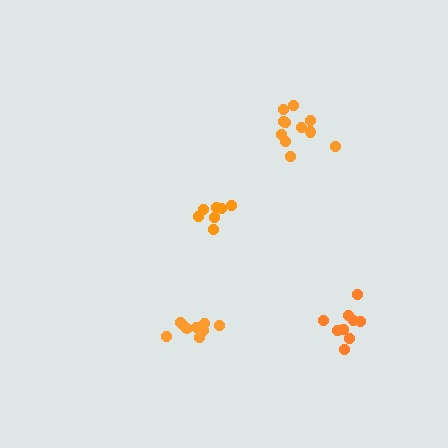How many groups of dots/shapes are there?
There are 4 groups.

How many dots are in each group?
Group 1: 9 dots, Group 2: 11 dots, Group 3: 7 dots, Group 4: 10 dots (37 total).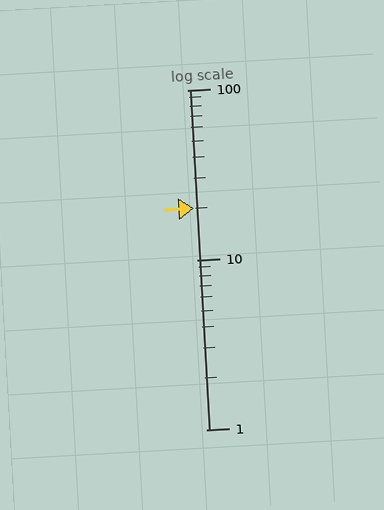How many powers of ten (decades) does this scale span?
The scale spans 2 decades, from 1 to 100.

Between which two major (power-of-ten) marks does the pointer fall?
The pointer is between 10 and 100.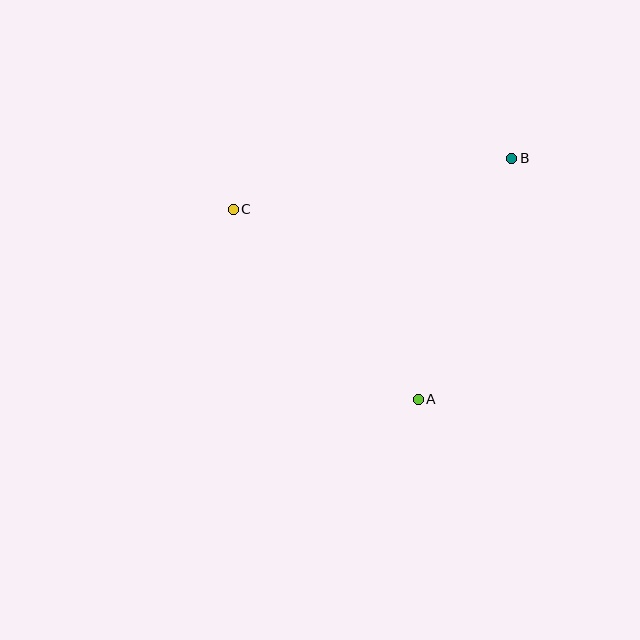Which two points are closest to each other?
Points A and B are closest to each other.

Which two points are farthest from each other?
Points B and C are farthest from each other.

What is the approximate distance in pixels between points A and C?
The distance between A and C is approximately 265 pixels.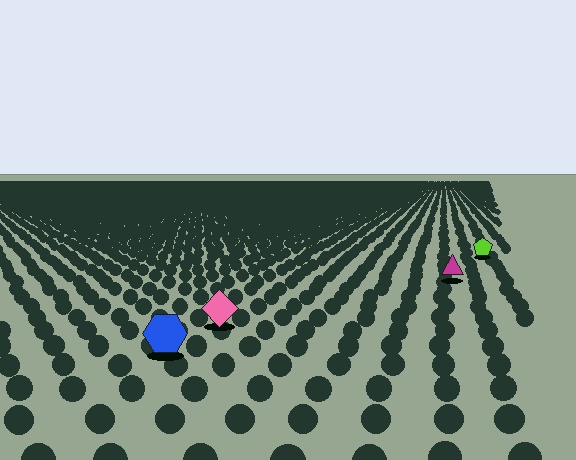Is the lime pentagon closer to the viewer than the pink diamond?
No. The pink diamond is closer — you can tell from the texture gradient: the ground texture is coarser near it.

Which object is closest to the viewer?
The blue hexagon is closest. The texture marks near it are larger and more spread out.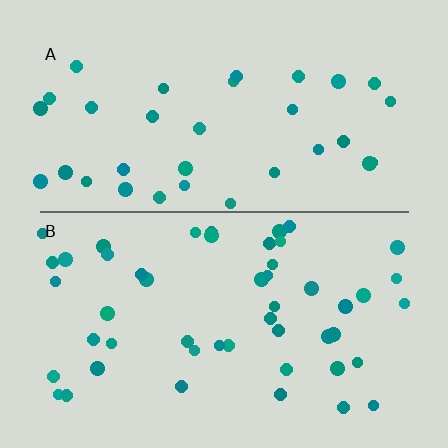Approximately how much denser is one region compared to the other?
Approximately 1.5× — region B over region A.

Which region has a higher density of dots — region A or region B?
B (the bottom).